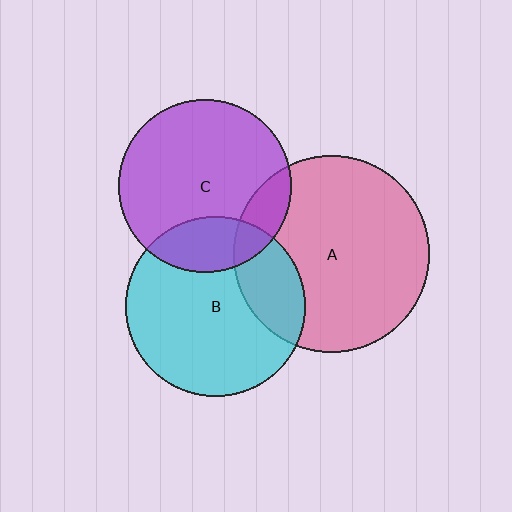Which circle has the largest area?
Circle A (pink).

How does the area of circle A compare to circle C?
Approximately 1.3 times.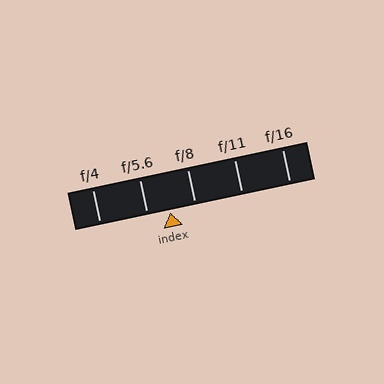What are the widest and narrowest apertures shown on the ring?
The widest aperture shown is f/4 and the narrowest is f/16.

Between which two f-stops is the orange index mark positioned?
The index mark is between f/5.6 and f/8.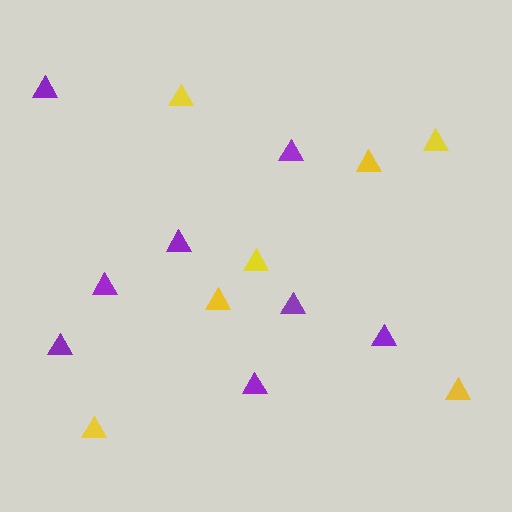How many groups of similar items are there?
There are 2 groups: one group of purple triangles (8) and one group of yellow triangles (7).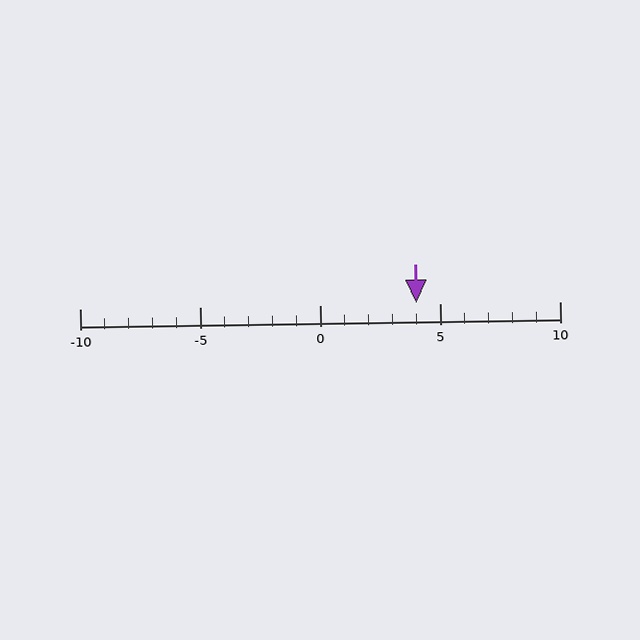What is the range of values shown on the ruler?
The ruler shows values from -10 to 10.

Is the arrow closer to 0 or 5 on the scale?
The arrow is closer to 5.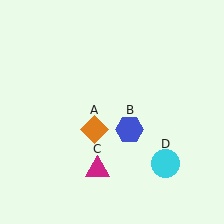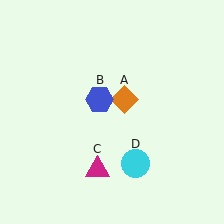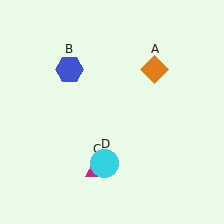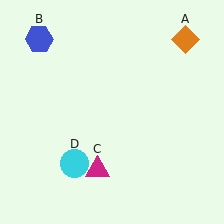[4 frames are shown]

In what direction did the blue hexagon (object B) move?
The blue hexagon (object B) moved up and to the left.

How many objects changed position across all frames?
3 objects changed position: orange diamond (object A), blue hexagon (object B), cyan circle (object D).